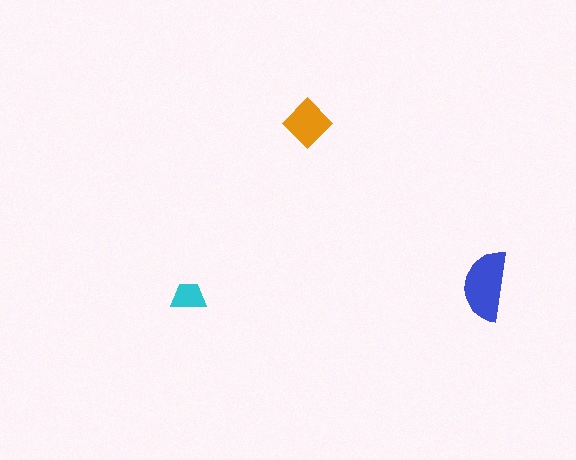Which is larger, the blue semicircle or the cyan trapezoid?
The blue semicircle.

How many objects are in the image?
There are 3 objects in the image.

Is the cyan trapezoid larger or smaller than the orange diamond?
Smaller.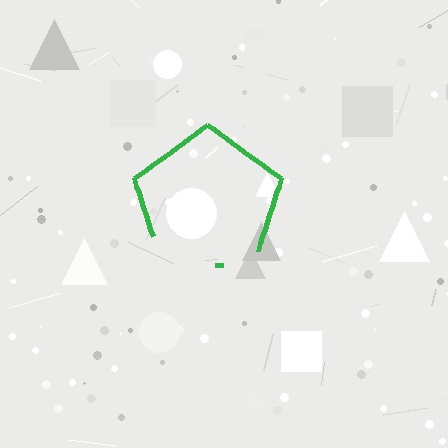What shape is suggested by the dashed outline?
The dashed outline suggests a pentagon.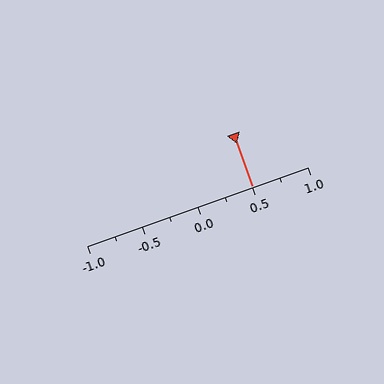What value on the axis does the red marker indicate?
The marker indicates approximately 0.5.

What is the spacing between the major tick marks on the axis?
The major ticks are spaced 0.5 apart.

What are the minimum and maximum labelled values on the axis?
The axis runs from -1.0 to 1.0.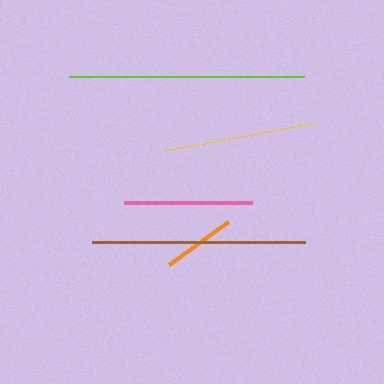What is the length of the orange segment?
The orange segment is approximately 73 pixels long.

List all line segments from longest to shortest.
From longest to shortest: lime, brown, yellow, pink, orange.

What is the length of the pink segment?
The pink segment is approximately 129 pixels long.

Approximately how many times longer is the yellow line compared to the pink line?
The yellow line is approximately 1.2 times the length of the pink line.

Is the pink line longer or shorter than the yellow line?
The yellow line is longer than the pink line.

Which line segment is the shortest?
The orange line is the shortest at approximately 73 pixels.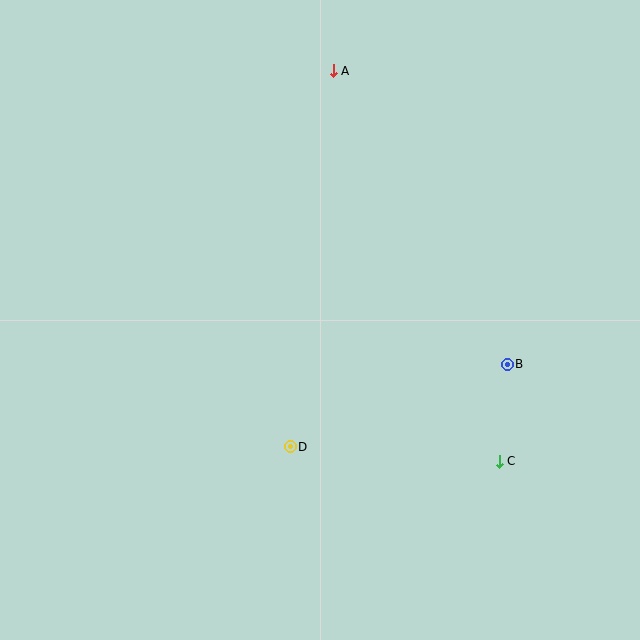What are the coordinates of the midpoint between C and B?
The midpoint between C and B is at (503, 413).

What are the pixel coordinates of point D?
Point D is at (290, 447).